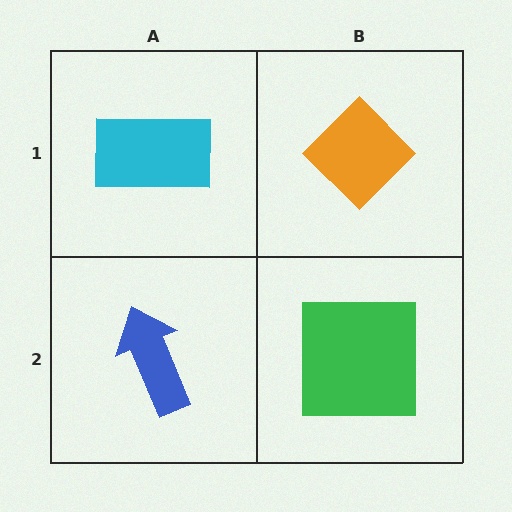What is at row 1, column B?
An orange diamond.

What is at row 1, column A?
A cyan rectangle.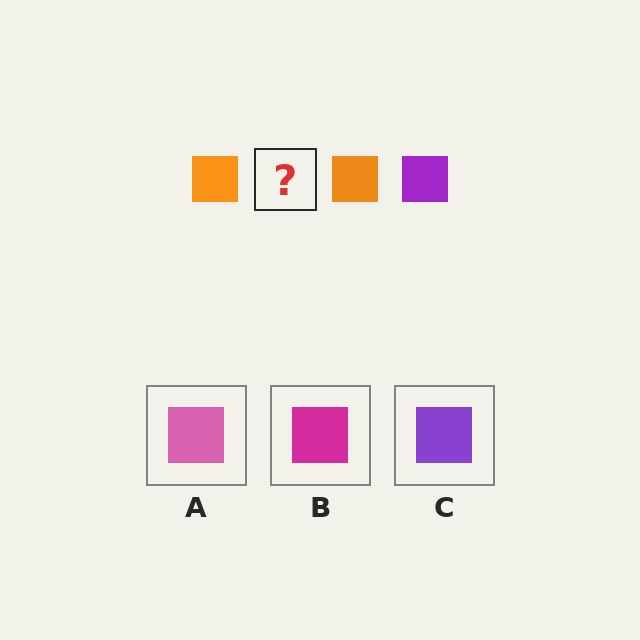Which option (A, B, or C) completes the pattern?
C.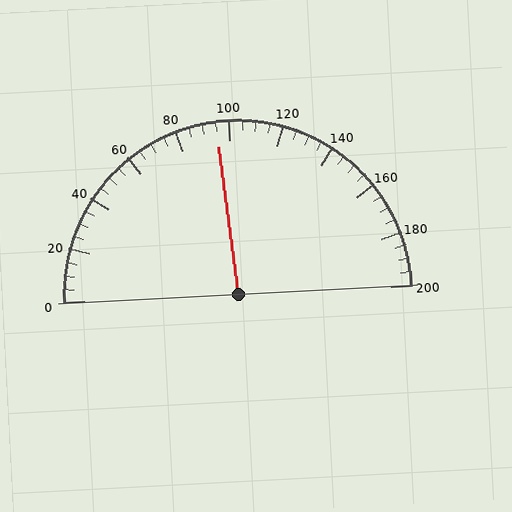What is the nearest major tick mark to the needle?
The nearest major tick mark is 100.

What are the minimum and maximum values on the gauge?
The gauge ranges from 0 to 200.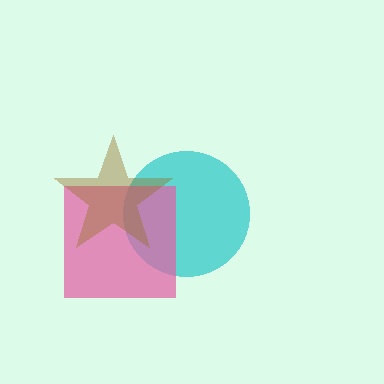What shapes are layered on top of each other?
The layered shapes are: a cyan circle, a pink square, a brown star.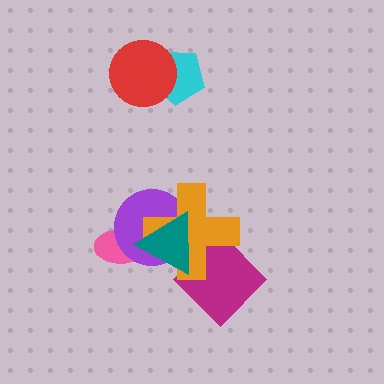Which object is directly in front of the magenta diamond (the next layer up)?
The orange cross is directly in front of the magenta diamond.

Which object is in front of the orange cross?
The teal triangle is in front of the orange cross.